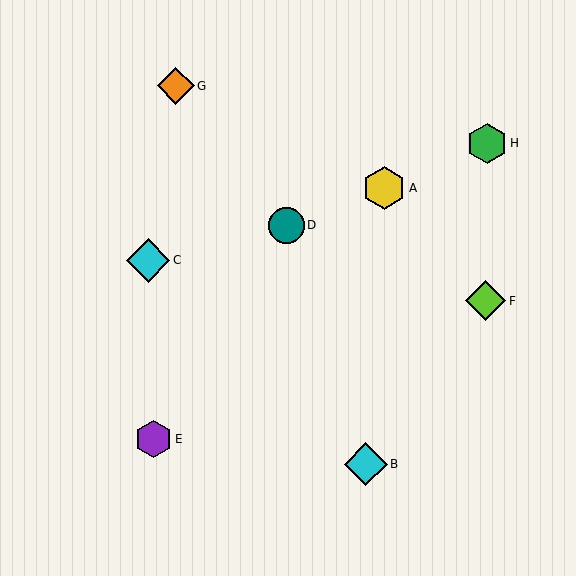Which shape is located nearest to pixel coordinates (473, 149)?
The green hexagon (labeled H) at (487, 143) is nearest to that location.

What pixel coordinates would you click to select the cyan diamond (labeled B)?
Click at (366, 464) to select the cyan diamond B.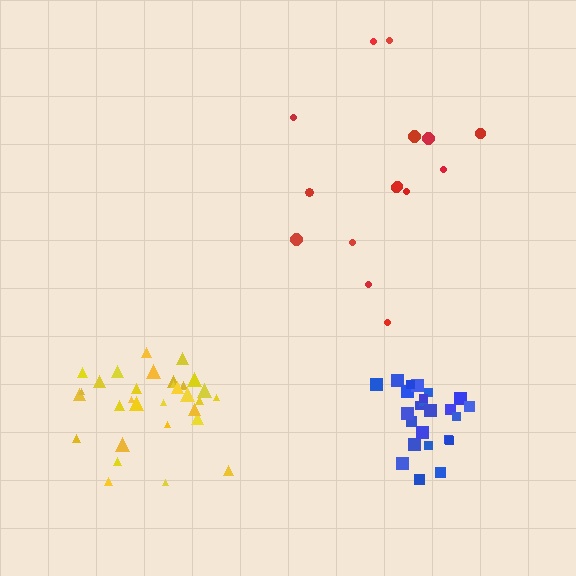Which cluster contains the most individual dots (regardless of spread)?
Yellow (31).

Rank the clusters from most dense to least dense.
blue, yellow, red.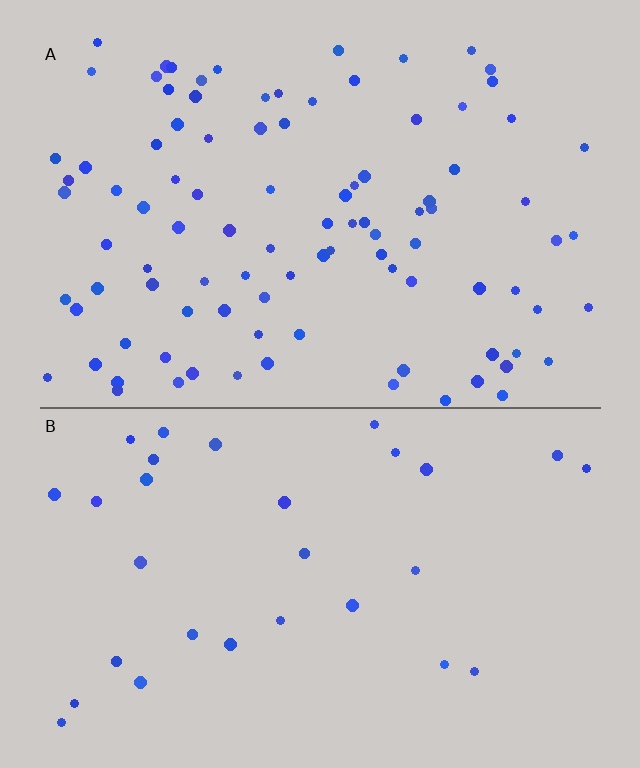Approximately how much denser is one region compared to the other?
Approximately 3.2× — region A over region B.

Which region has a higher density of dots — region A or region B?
A (the top).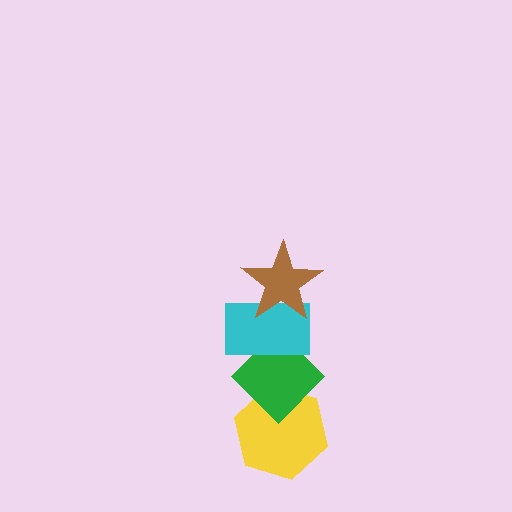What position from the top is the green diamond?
The green diamond is 3rd from the top.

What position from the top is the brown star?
The brown star is 1st from the top.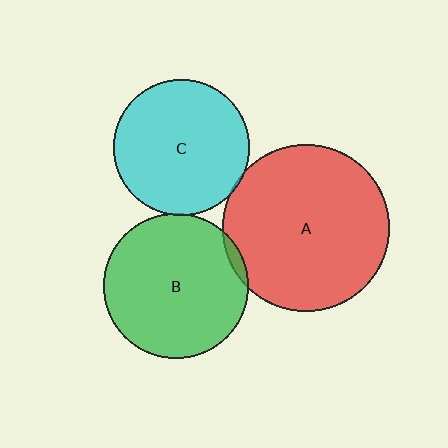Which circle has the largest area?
Circle A (red).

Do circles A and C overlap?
Yes.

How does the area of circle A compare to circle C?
Approximately 1.5 times.